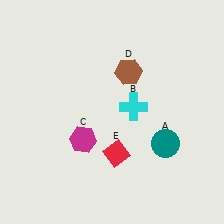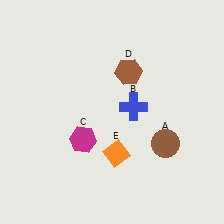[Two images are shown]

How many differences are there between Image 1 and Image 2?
There are 3 differences between the two images.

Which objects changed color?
A changed from teal to brown. B changed from cyan to blue. E changed from red to orange.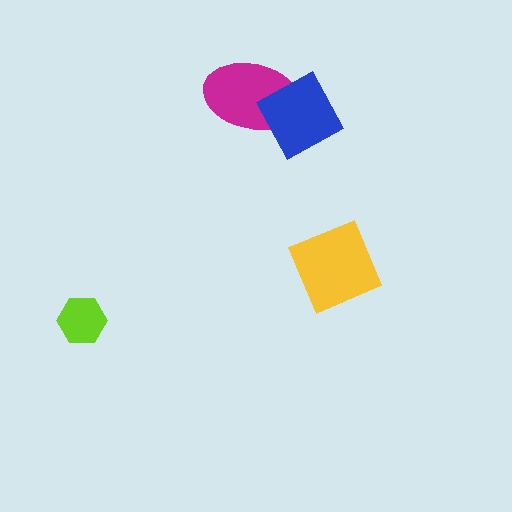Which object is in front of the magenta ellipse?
The blue diamond is in front of the magenta ellipse.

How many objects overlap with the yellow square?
0 objects overlap with the yellow square.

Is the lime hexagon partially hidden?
No, no other shape covers it.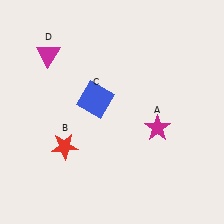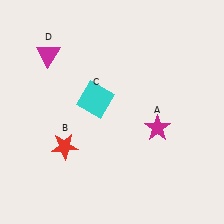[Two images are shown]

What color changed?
The square (C) changed from blue in Image 1 to cyan in Image 2.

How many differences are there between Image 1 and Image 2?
There is 1 difference between the two images.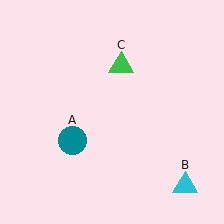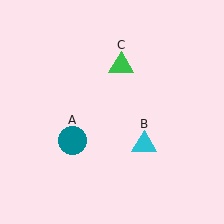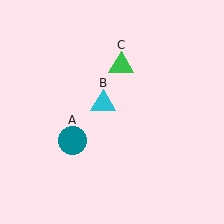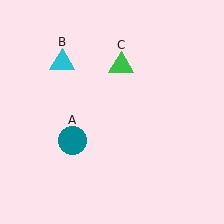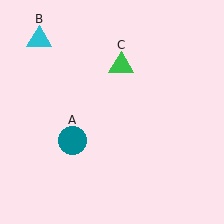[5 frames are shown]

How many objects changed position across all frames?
1 object changed position: cyan triangle (object B).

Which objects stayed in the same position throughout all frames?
Teal circle (object A) and green triangle (object C) remained stationary.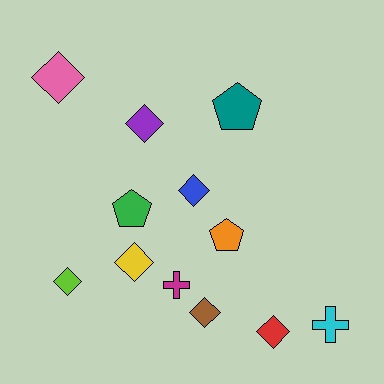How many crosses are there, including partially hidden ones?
There are 2 crosses.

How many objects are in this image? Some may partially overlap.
There are 12 objects.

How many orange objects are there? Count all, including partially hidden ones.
There is 1 orange object.